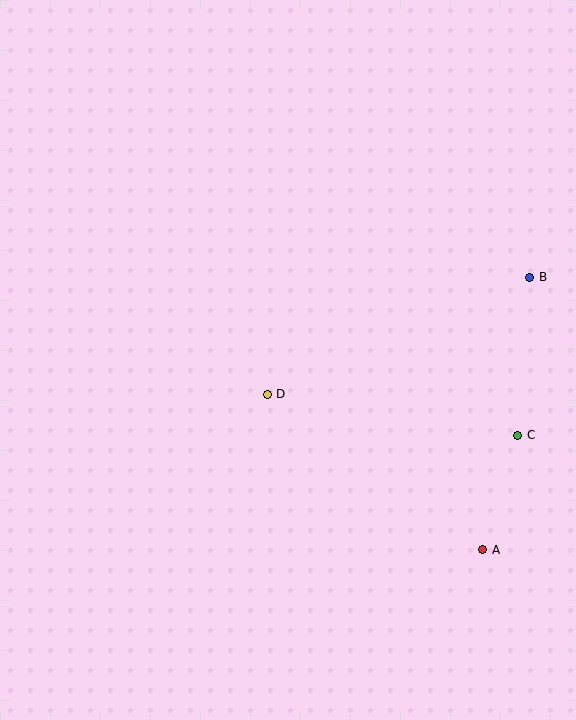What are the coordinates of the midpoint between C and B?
The midpoint between C and B is at (524, 356).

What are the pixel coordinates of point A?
Point A is at (483, 550).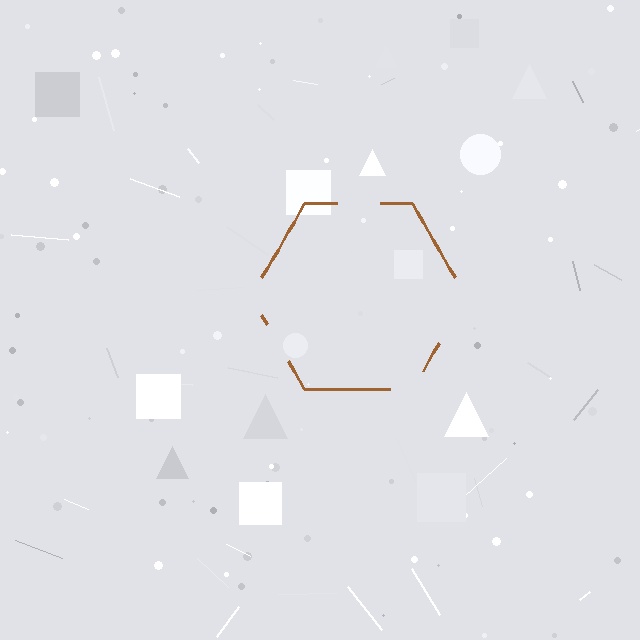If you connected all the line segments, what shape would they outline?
They would outline a hexagon.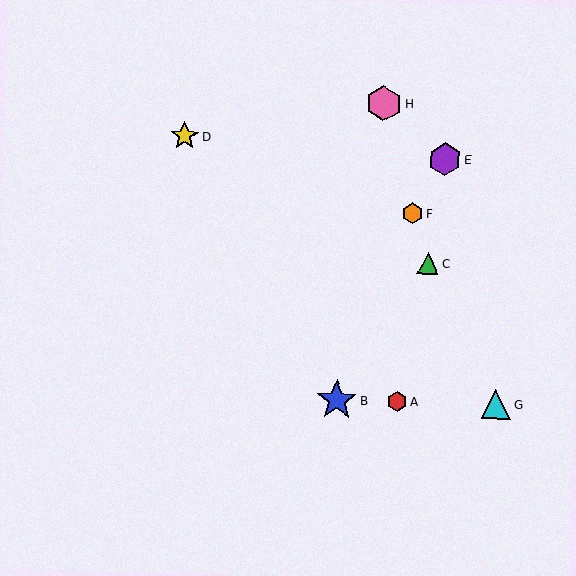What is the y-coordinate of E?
Object E is at y≈159.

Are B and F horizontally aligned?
No, B is at y≈400 and F is at y≈213.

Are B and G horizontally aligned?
Yes, both are at y≈400.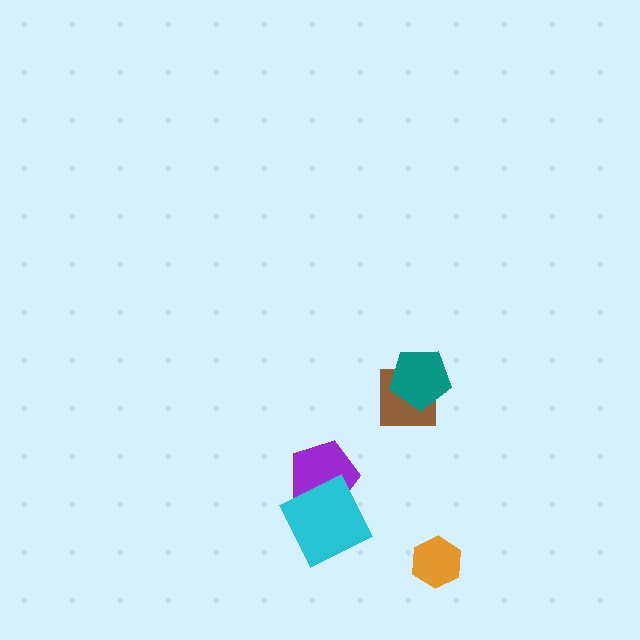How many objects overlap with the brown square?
1 object overlaps with the brown square.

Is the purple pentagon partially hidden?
Yes, it is partially covered by another shape.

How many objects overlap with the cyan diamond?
1 object overlaps with the cyan diamond.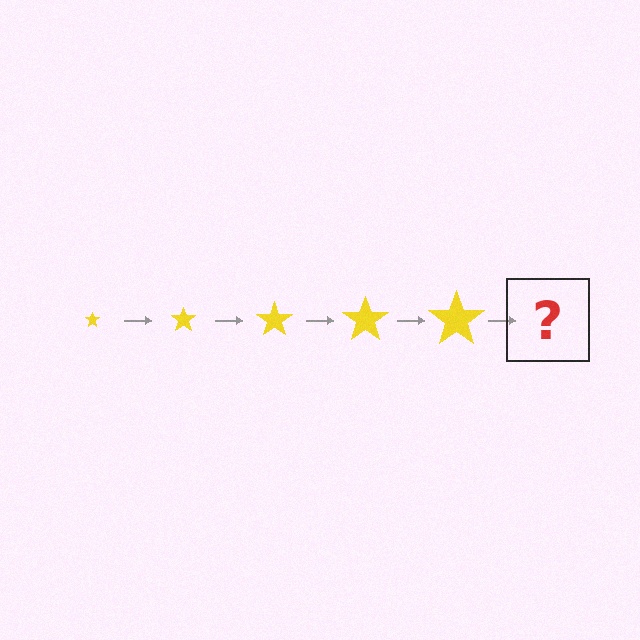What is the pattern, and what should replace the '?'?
The pattern is that the star gets progressively larger each step. The '?' should be a yellow star, larger than the previous one.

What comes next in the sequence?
The next element should be a yellow star, larger than the previous one.